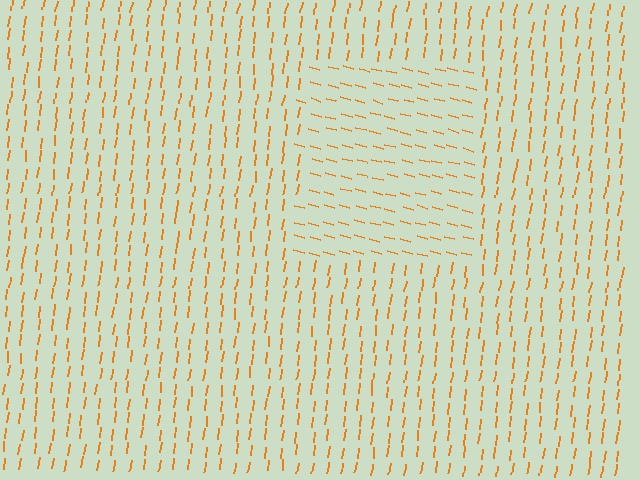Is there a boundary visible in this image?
Yes, there is a texture boundary formed by a change in line orientation.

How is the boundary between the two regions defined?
The boundary is defined purely by a change in line orientation (approximately 82 degrees difference). All lines are the same color and thickness.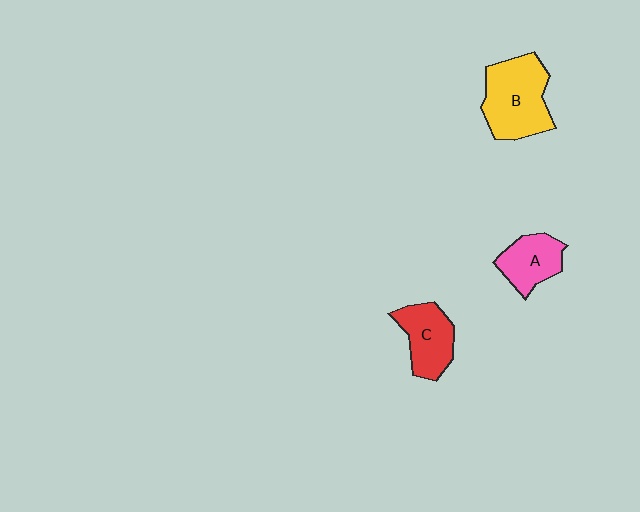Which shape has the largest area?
Shape B (yellow).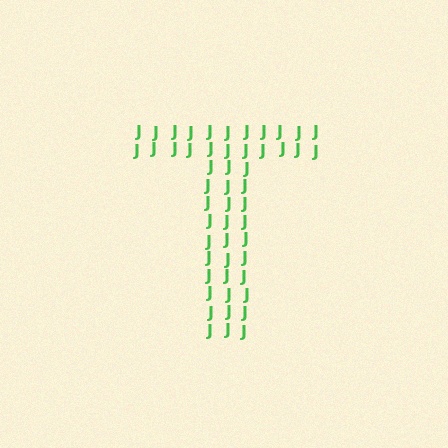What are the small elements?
The small elements are letter J's.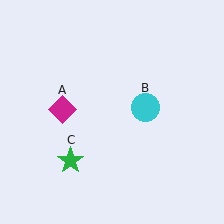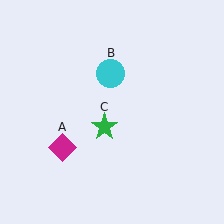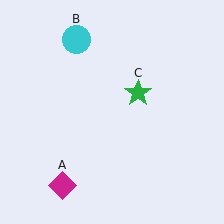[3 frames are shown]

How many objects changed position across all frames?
3 objects changed position: magenta diamond (object A), cyan circle (object B), green star (object C).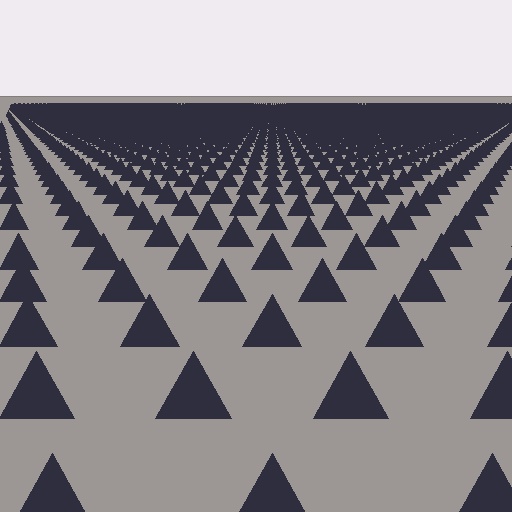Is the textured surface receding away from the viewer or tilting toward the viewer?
The surface is receding away from the viewer. Texture elements get smaller and denser toward the top.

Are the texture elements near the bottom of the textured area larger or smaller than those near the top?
Larger. Near the bottom, elements are closer to the viewer and appear at a bigger on-screen size.